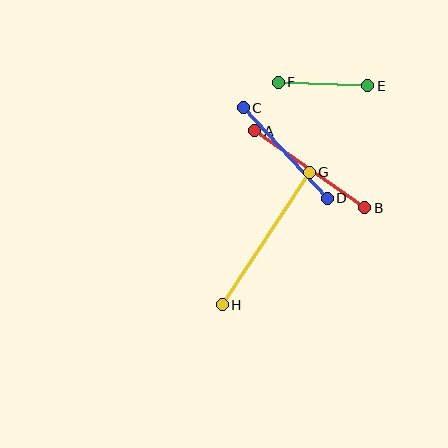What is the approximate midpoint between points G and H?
The midpoint is at approximately (266, 238) pixels.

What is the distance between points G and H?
The distance is approximately 158 pixels.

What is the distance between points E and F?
The distance is approximately 90 pixels.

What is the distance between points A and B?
The distance is approximately 134 pixels.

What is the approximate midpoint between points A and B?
The midpoint is at approximately (310, 169) pixels.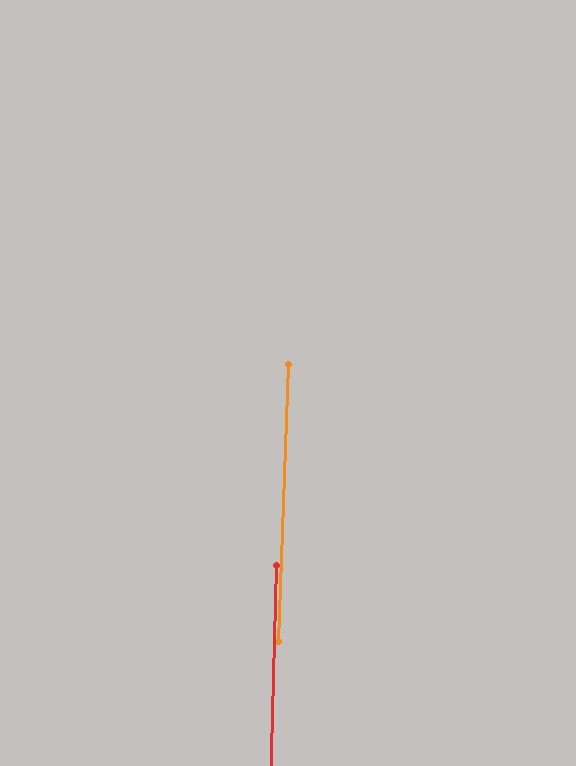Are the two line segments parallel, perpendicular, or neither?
Parallel — their directions differ by only 0.5°.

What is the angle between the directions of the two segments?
Approximately 0 degrees.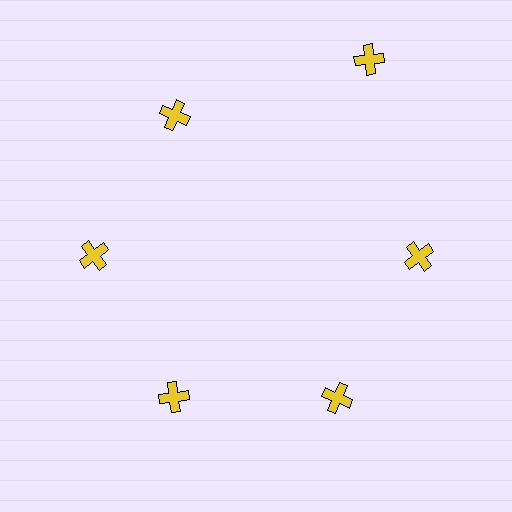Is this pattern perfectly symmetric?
No. The 6 yellow crosses are arranged in a ring, but one element near the 1 o'clock position is pushed outward from the center, breaking the 6-fold rotational symmetry.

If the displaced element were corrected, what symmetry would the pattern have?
It would have 6-fold rotational symmetry — the pattern would map onto itself every 60 degrees.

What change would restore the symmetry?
The symmetry would be restored by moving it inward, back onto the ring so that all 6 crosses sit at equal angles and equal distance from the center.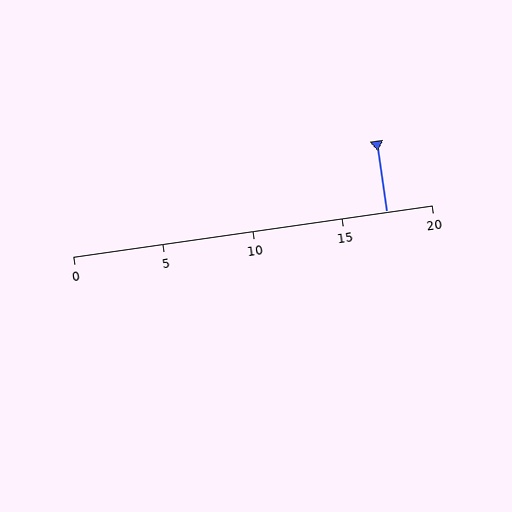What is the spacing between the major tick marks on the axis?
The major ticks are spaced 5 apart.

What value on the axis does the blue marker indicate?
The marker indicates approximately 17.5.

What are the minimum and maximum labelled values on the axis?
The axis runs from 0 to 20.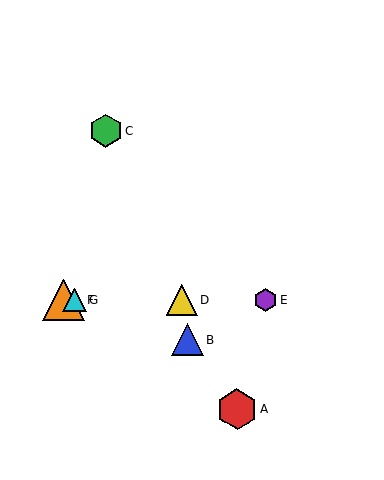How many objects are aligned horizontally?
4 objects (D, E, F, G) are aligned horizontally.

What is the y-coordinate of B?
Object B is at y≈340.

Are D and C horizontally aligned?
No, D is at y≈300 and C is at y≈131.